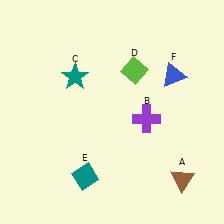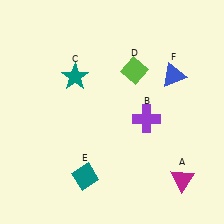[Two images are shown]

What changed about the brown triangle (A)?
In Image 1, A is brown. In Image 2, it changed to magenta.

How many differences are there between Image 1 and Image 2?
There is 1 difference between the two images.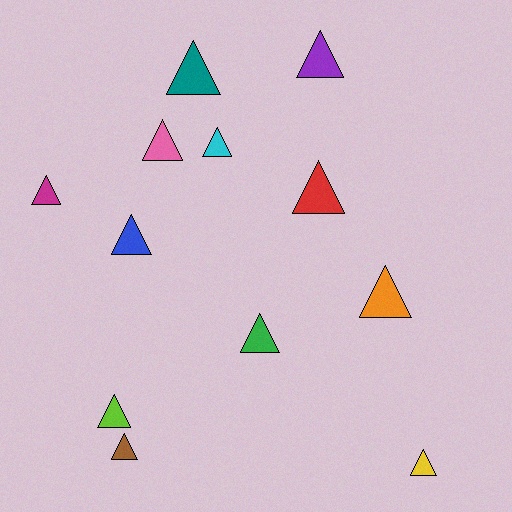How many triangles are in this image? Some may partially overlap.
There are 12 triangles.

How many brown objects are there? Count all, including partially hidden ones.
There is 1 brown object.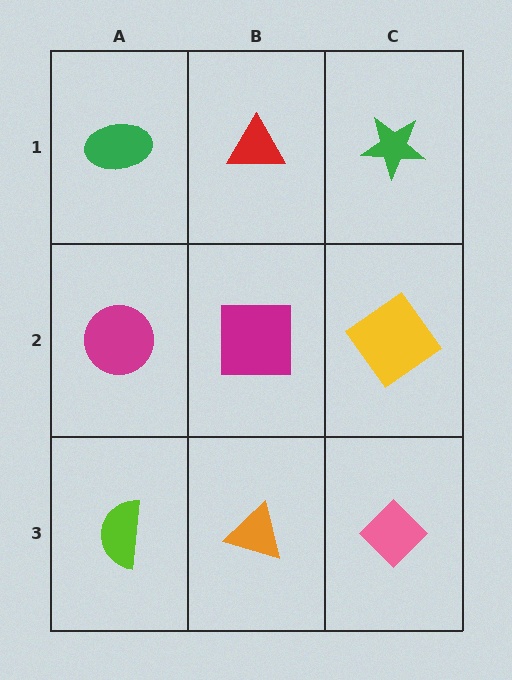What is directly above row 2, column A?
A green ellipse.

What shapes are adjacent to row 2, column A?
A green ellipse (row 1, column A), a lime semicircle (row 3, column A), a magenta square (row 2, column B).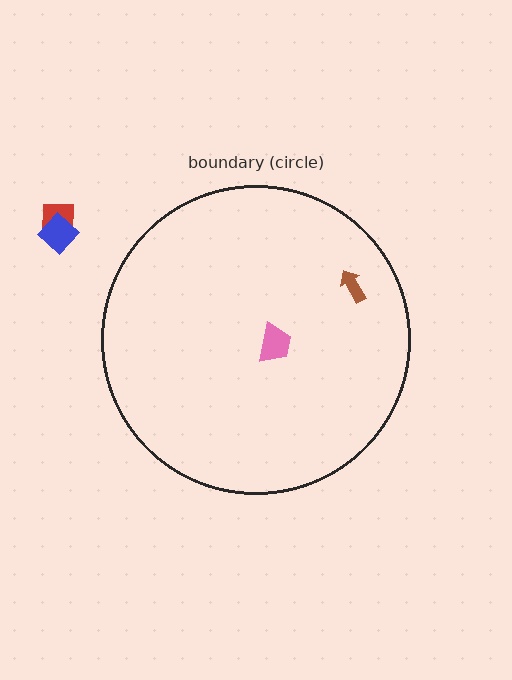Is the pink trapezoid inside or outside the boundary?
Inside.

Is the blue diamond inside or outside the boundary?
Outside.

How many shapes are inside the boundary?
2 inside, 2 outside.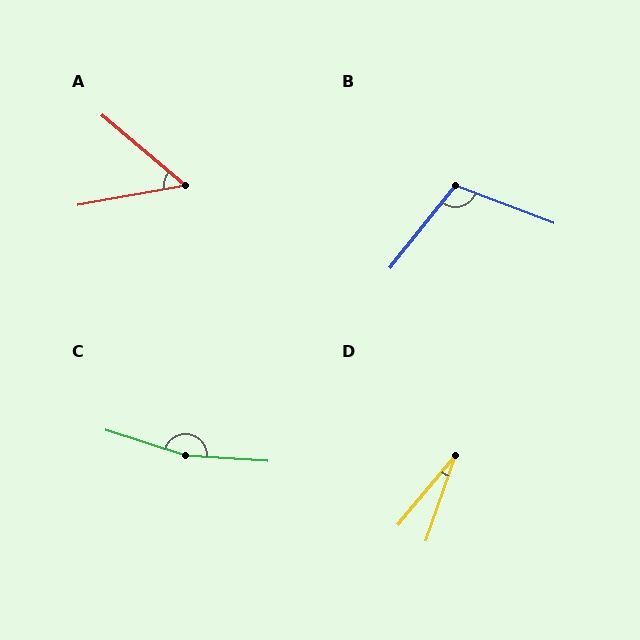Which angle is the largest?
C, at approximately 166 degrees.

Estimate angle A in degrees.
Approximately 50 degrees.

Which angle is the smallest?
D, at approximately 20 degrees.